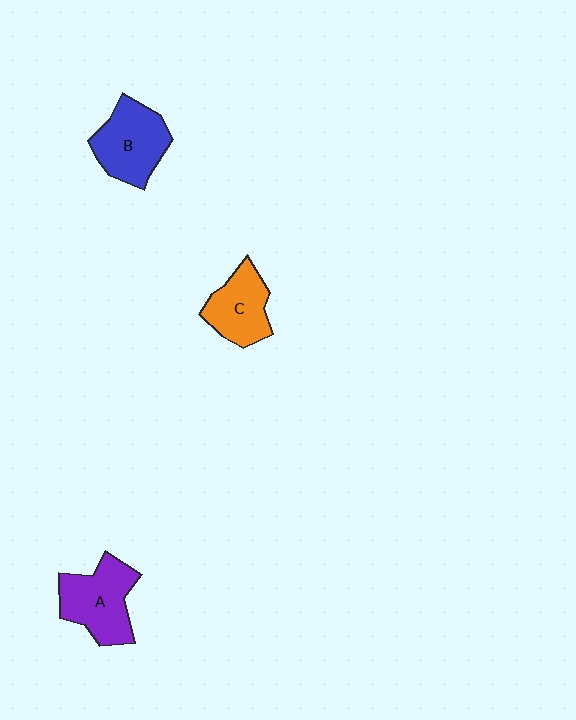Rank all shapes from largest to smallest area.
From largest to smallest: A (purple), B (blue), C (orange).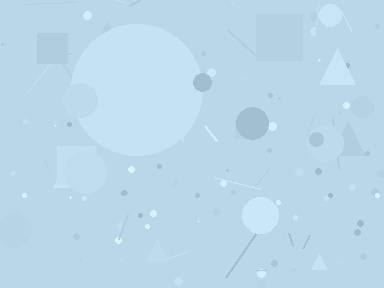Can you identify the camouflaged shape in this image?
The camouflaged shape is a circle.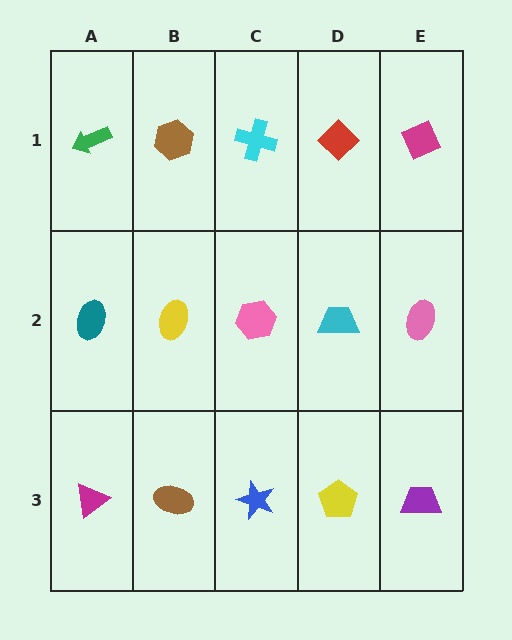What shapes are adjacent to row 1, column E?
A pink ellipse (row 2, column E), a red diamond (row 1, column D).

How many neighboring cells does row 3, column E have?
2.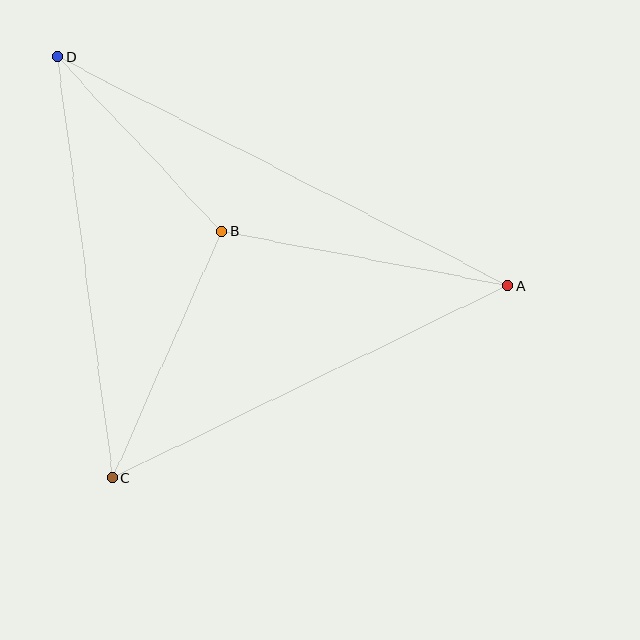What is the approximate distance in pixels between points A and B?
The distance between A and B is approximately 291 pixels.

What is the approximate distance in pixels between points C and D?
The distance between C and D is approximately 424 pixels.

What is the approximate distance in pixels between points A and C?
The distance between A and C is approximately 440 pixels.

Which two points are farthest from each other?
Points A and D are farthest from each other.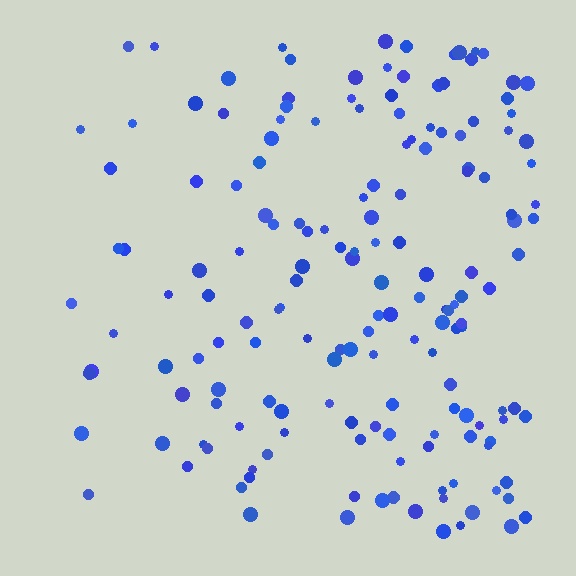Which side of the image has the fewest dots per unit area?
The left.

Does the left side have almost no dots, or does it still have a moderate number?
Still a moderate number, just noticeably fewer than the right.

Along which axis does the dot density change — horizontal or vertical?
Horizontal.